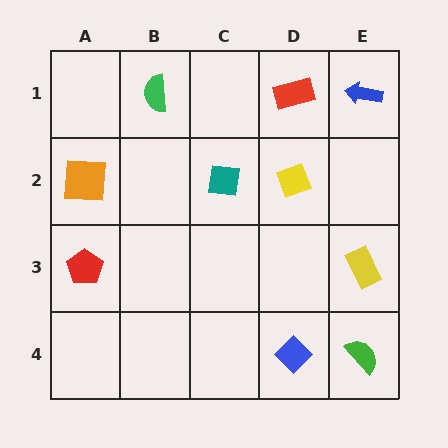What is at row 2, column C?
A teal square.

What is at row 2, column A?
An orange square.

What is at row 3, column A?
A red pentagon.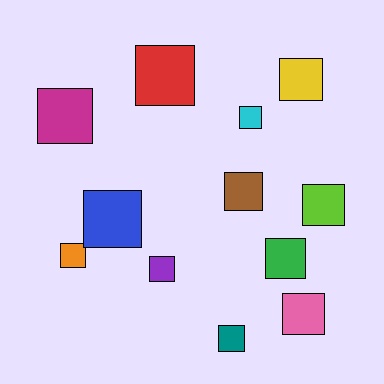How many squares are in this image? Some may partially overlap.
There are 12 squares.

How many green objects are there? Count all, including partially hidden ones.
There is 1 green object.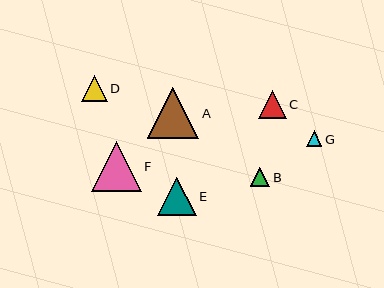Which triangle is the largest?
Triangle A is the largest with a size of approximately 52 pixels.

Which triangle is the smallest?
Triangle G is the smallest with a size of approximately 16 pixels.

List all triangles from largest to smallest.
From largest to smallest: A, F, E, C, D, B, G.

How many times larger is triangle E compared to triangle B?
Triangle E is approximately 2.0 times the size of triangle B.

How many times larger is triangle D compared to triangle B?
Triangle D is approximately 1.3 times the size of triangle B.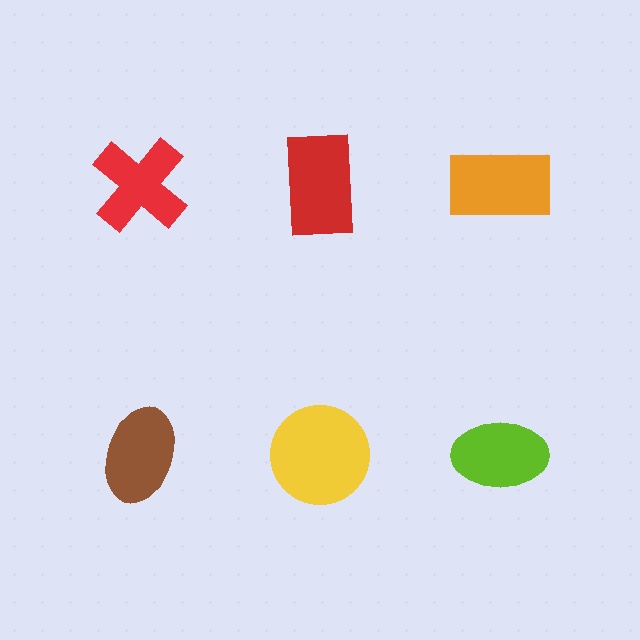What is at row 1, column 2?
A red rectangle.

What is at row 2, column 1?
A brown ellipse.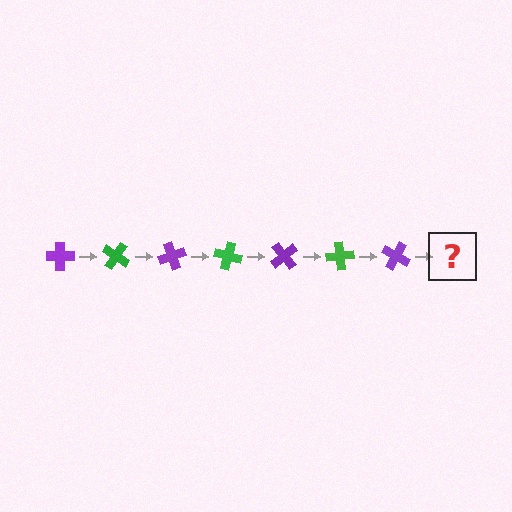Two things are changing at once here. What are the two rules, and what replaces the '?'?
The two rules are that it rotates 35 degrees each step and the color cycles through purple and green. The '?' should be a green cross, rotated 245 degrees from the start.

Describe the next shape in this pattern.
It should be a green cross, rotated 245 degrees from the start.